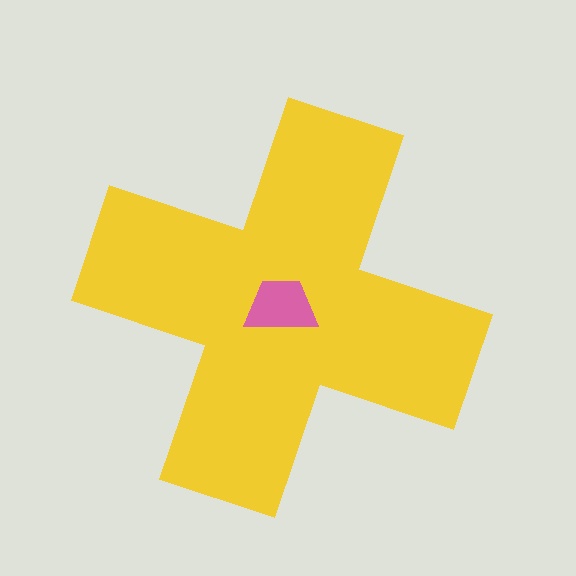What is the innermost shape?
The pink trapezoid.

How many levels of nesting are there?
2.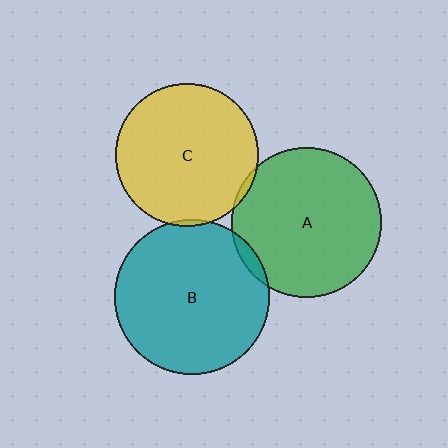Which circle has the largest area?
Circle B (teal).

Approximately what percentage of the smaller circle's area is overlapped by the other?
Approximately 5%.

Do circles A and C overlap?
Yes.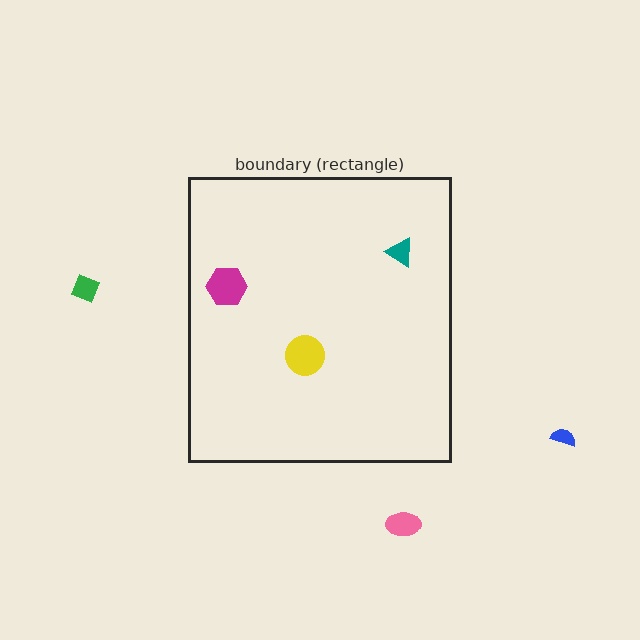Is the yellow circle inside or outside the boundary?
Inside.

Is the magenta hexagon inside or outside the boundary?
Inside.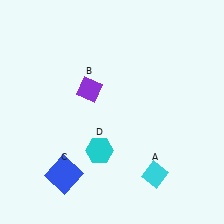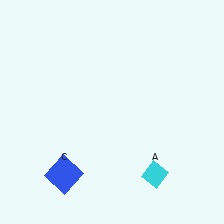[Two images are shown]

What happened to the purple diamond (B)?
The purple diamond (B) was removed in Image 2. It was in the top-left area of Image 1.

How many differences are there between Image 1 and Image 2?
There are 2 differences between the two images.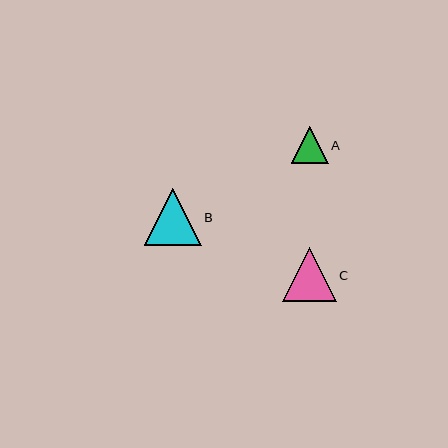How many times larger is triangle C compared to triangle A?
Triangle C is approximately 1.4 times the size of triangle A.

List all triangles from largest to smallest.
From largest to smallest: B, C, A.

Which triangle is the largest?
Triangle B is the largest with a size of approximately 57 pixels.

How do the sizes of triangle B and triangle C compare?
Triangle B and triangle C are approximately the same size.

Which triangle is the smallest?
Triangle A is the smallest with a size of approximately 37 pixels.